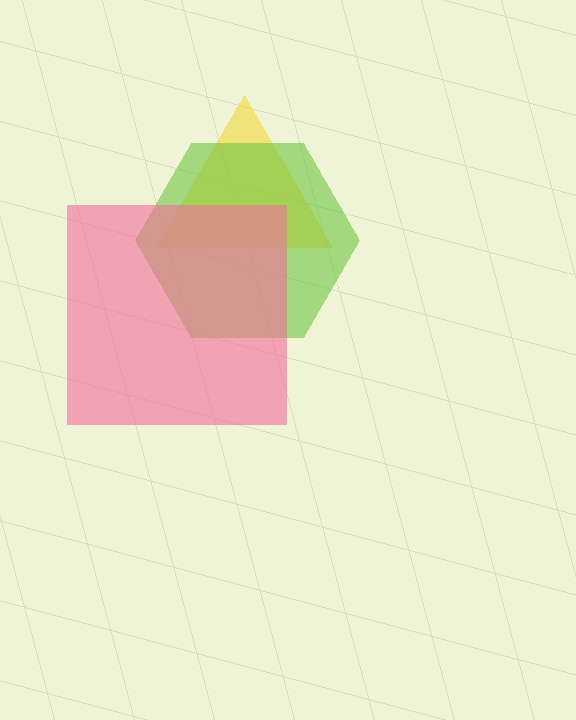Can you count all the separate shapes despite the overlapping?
Yes, there are 3 separate shapes.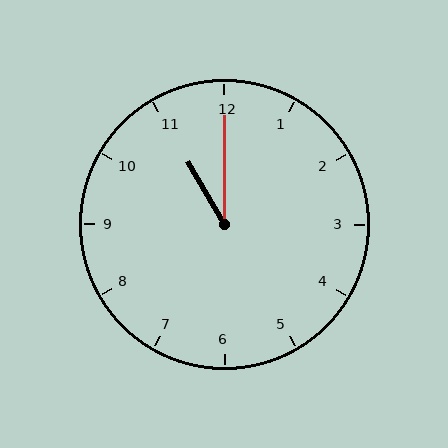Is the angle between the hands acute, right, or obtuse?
It is acute.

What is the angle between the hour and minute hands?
Approximately 30 degrees.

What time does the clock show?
11:00.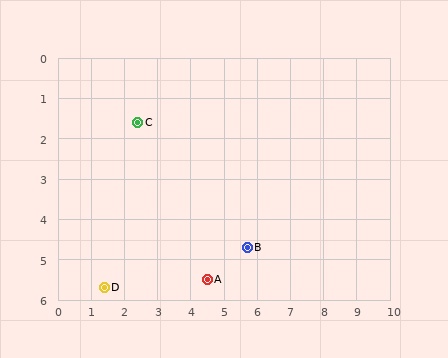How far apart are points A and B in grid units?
Points A and B are about 1.4 grid units apart.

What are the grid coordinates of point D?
Point D is at approximately (1.4, 5.7).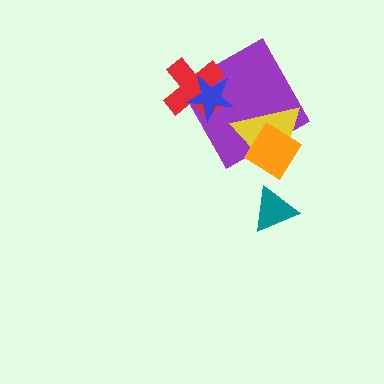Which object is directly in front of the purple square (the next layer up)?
The yellow triangle is directly in front of the purple square.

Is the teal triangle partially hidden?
No, no other shape covers it.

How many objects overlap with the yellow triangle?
2 objects overlap with the yellow triangle.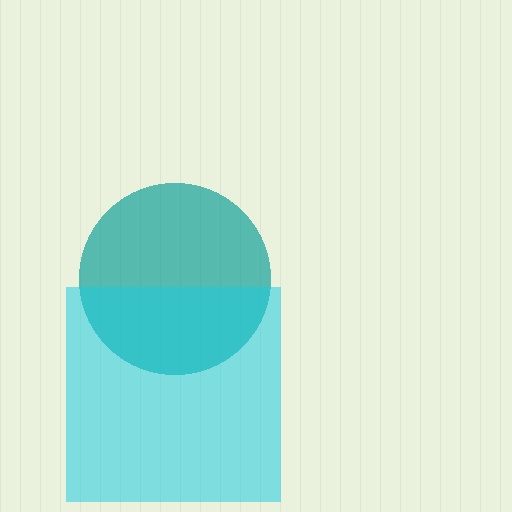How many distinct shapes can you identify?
There are 2 distinct shapes: a teal circle, a cyan square.